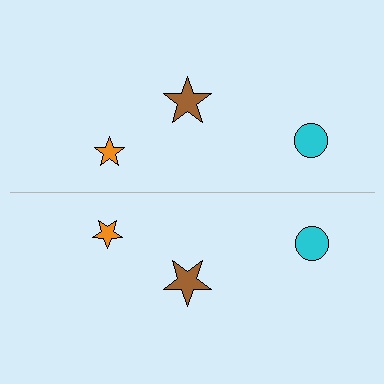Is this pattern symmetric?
Yes, this pattern has bilateral (reflection) symmetry.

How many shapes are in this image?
There are 6 shapes in this image.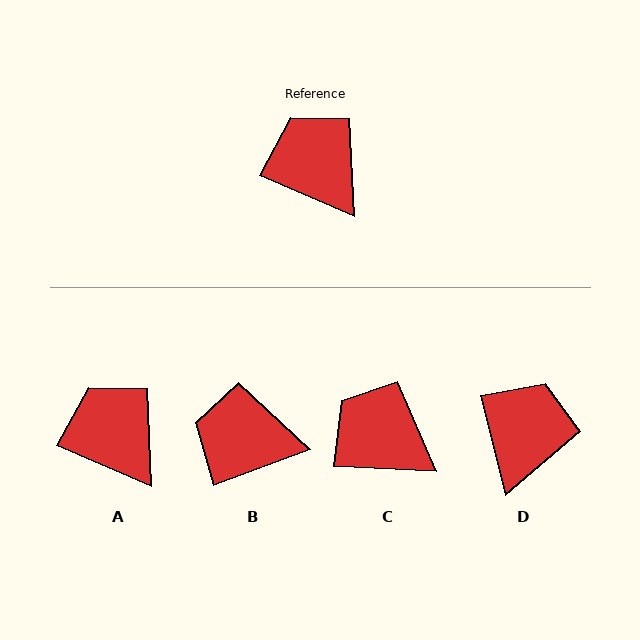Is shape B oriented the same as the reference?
No, it is off by about 44 degrees.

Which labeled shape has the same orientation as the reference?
A.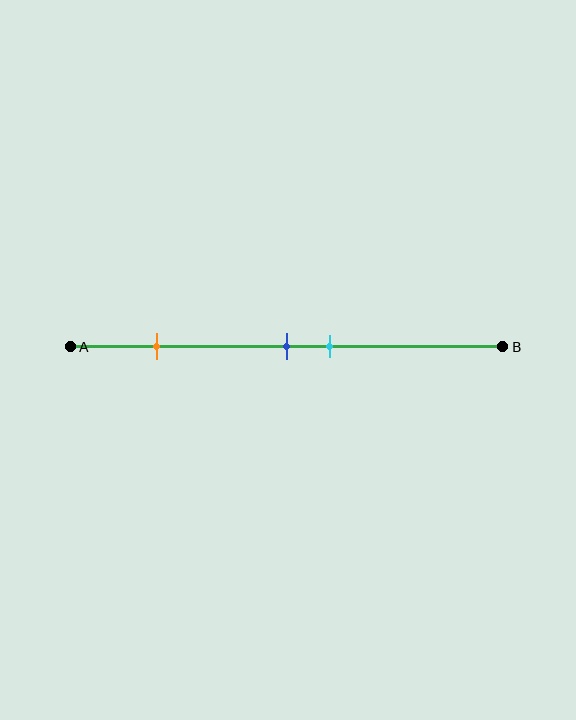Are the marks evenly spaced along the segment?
No, the marks are not evenly spaced.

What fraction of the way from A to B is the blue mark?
The blue mark is approximately 50% (0.5) of the way from A to B.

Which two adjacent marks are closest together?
The blue and cyan marks are the closest adjacent pair.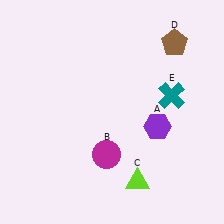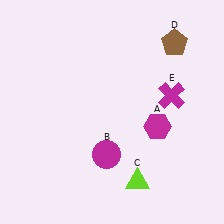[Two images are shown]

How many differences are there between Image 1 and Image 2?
There are 2 differences between the two images.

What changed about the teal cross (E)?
In Image 1, E is teal. In Image 2, it changed to magenta.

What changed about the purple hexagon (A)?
In Image 1, A is purple. In Image 2, it changed to magenta.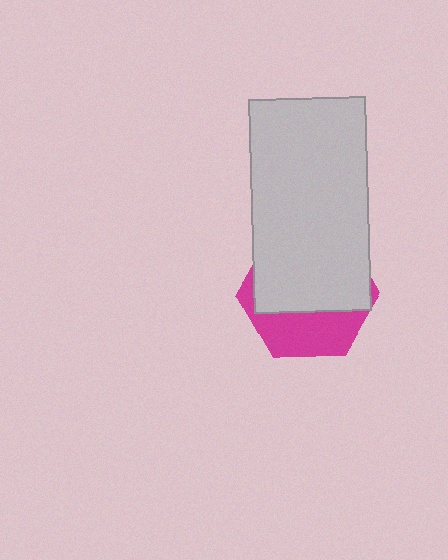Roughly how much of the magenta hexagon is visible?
A small part of it is visible (roughly 36%).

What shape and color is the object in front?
The object in front is a light gray rectangle.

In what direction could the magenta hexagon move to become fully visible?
The magenta hexagon could move down. That would shift it out from behind the light gray rectangle entirely.